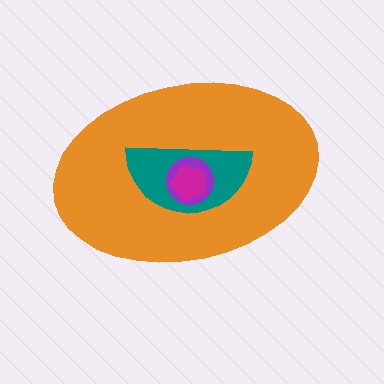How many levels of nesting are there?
4.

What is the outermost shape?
The orange ellipse.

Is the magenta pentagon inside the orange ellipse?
Yes.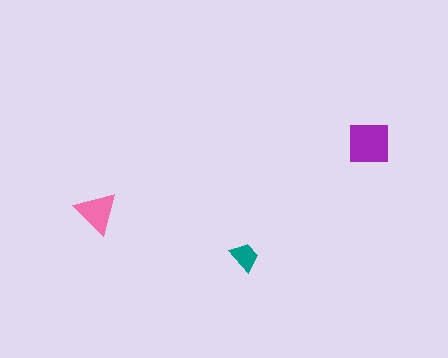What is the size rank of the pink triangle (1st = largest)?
2nd.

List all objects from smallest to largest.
The teal trapezoid, the pink triangle, the purple square.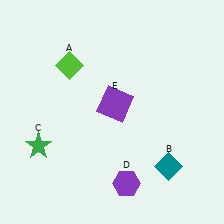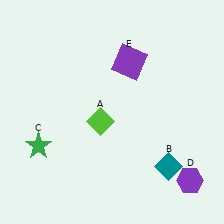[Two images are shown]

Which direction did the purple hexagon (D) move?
The purple hexagon (D) moved right.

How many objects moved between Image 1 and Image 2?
3 objects moved between the two images.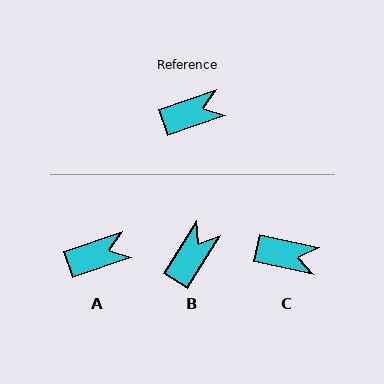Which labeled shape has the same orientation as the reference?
A.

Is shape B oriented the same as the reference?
No, it is off by about 40 degrees.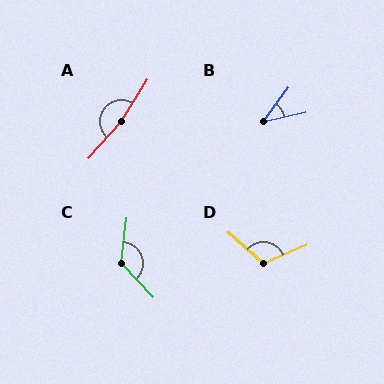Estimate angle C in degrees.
Approximately 129 degrees.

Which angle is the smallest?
B, at approximately 42 degrees.